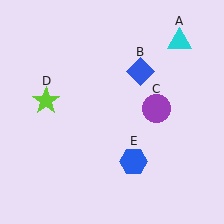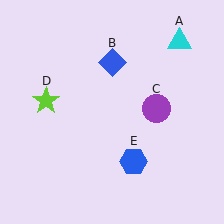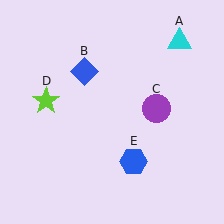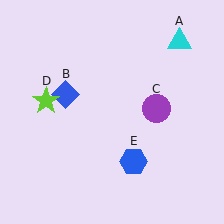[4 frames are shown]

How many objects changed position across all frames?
1 object changed position: blue diamond (object B).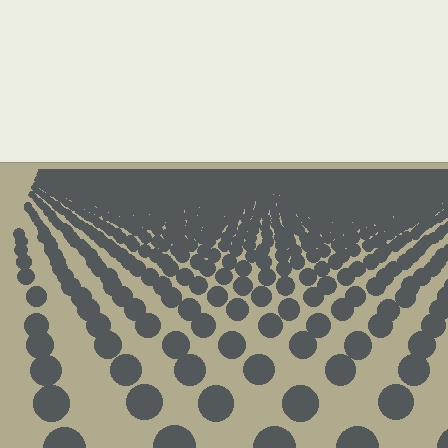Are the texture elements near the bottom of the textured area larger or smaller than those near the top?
Larger. Near the bottom, elements are closer to the viewer and appear at a bigger on-screen size.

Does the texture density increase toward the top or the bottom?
Density increases toward the top.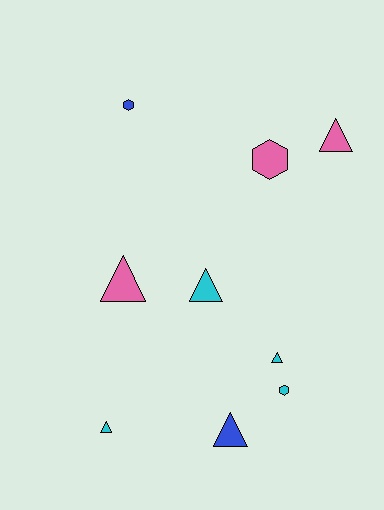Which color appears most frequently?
Cyan, with 4 objects.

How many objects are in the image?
There are 9 objects.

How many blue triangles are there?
There is 1 blue triangle.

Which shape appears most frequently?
Triangle, with 6 objects.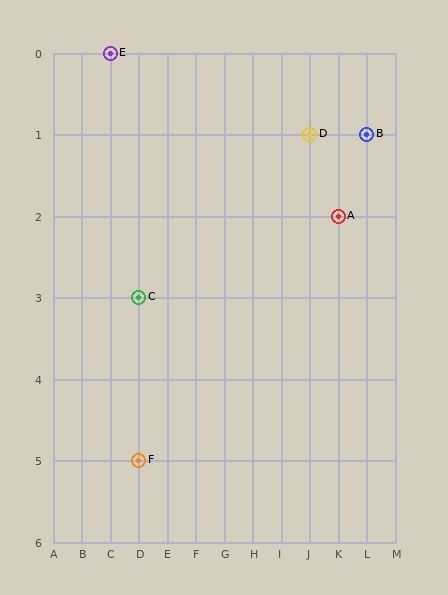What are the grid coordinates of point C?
Point C is at grid coordinates (D, 3).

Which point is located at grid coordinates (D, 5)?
Point F is at (D, 5).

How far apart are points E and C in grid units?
Points E and C are 1 column and 3 rows apart (about 3.2 grid units diagonally).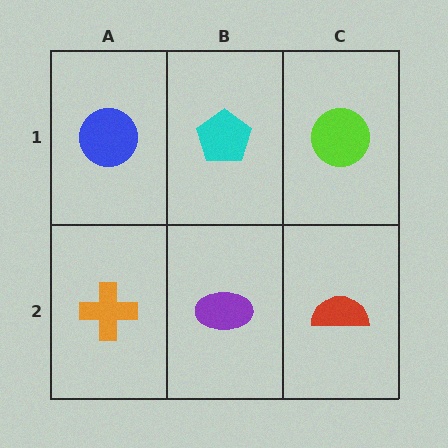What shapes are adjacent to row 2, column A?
A blue circle (row 1, column A), a purple ellipse (row 2, column B).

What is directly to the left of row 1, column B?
A blue circle.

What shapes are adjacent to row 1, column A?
An orange cross (row 2, column A), a cyan pentagon (row 1, column B).